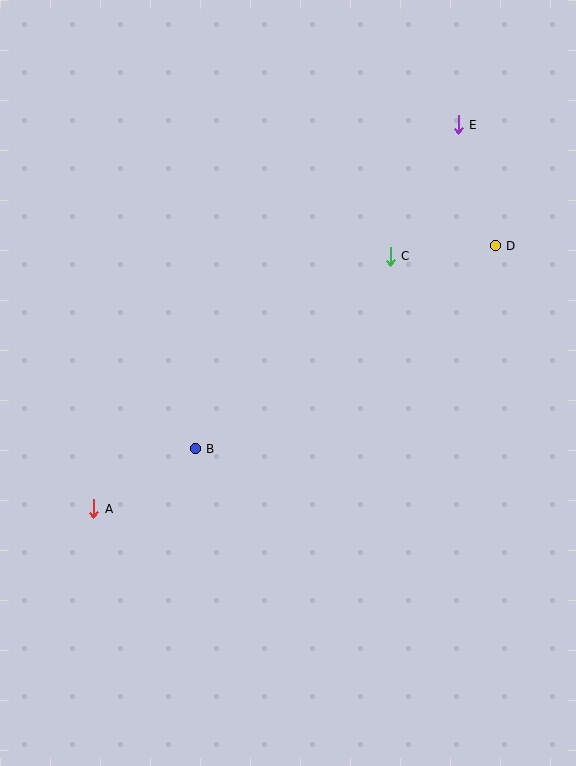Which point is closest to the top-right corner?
Point E is closest to the top-right corner.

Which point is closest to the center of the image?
Point B at (195, 449) is closest to the center.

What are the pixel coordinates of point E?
Point E is at (458, 125).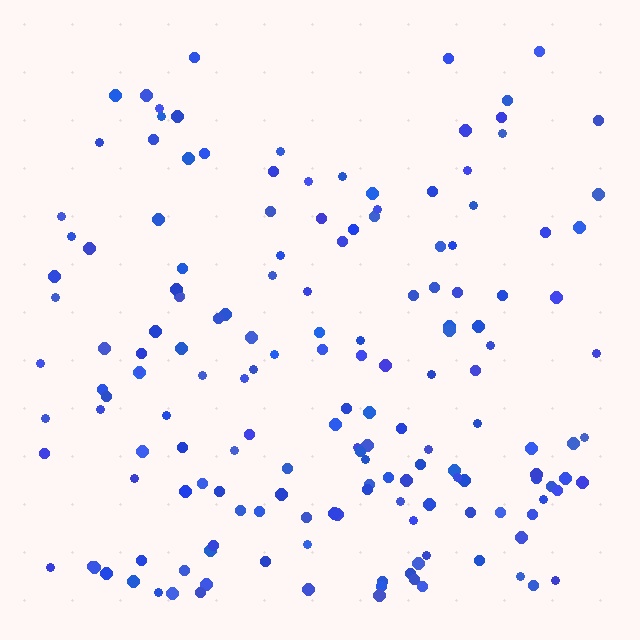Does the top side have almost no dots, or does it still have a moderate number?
Still a moderate number, just noticeably fewer than the bottom.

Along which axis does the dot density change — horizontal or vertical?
Vertical.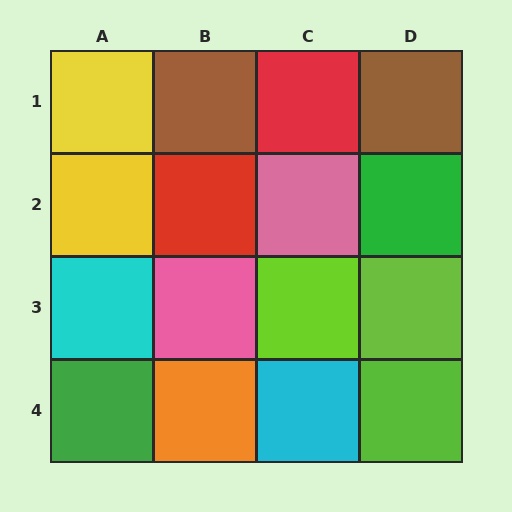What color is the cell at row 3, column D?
Lime.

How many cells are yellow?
2 cells are yellow.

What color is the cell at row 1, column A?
Yellow.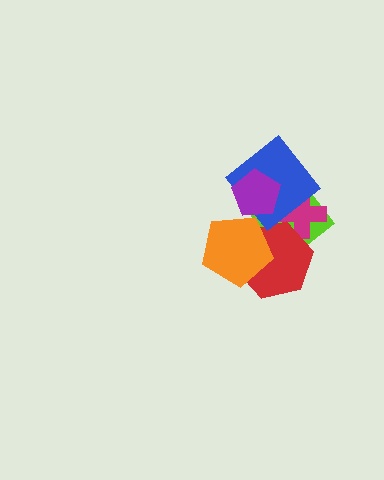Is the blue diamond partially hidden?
Yes, it is partially covered by another shape.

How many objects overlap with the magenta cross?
3 objects overlap with the magenta cross.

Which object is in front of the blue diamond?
The purple pentagon is in front of the blue diamond.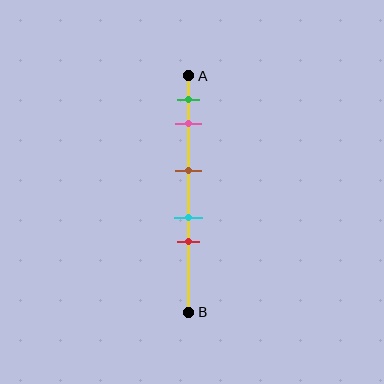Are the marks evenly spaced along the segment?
No, the marks are not evenly spaced.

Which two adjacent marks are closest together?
The cyan and red marks are the closest adjacent pair.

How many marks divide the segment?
There are 5 marks dividing the segment.